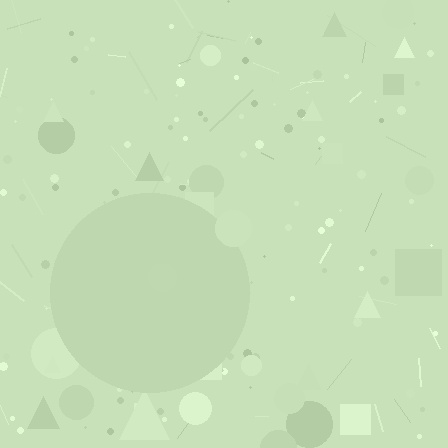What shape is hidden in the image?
A circle is hidden in the image.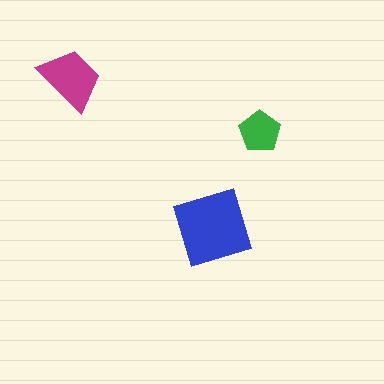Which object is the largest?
The blue diamond.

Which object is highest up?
The magenta trapezoid is topmost.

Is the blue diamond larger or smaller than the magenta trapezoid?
Larger.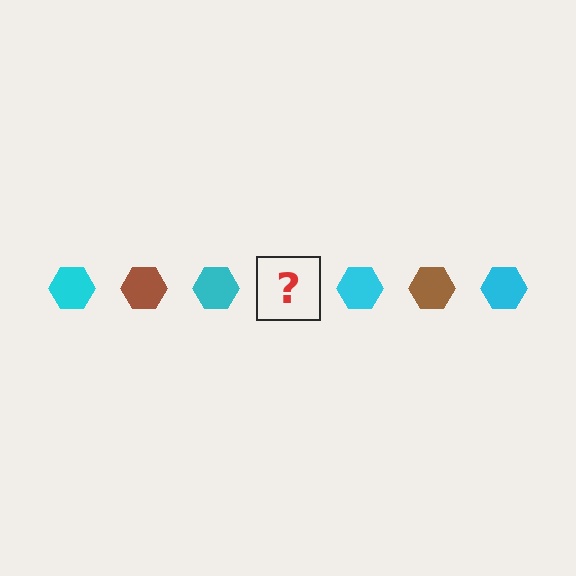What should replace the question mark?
The question mark should be replaced with a brown hexagon.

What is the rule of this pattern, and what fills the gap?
The rule is that the pattern cycles through cyan, brown hexagons. The gap should be filled with a brown hexagon.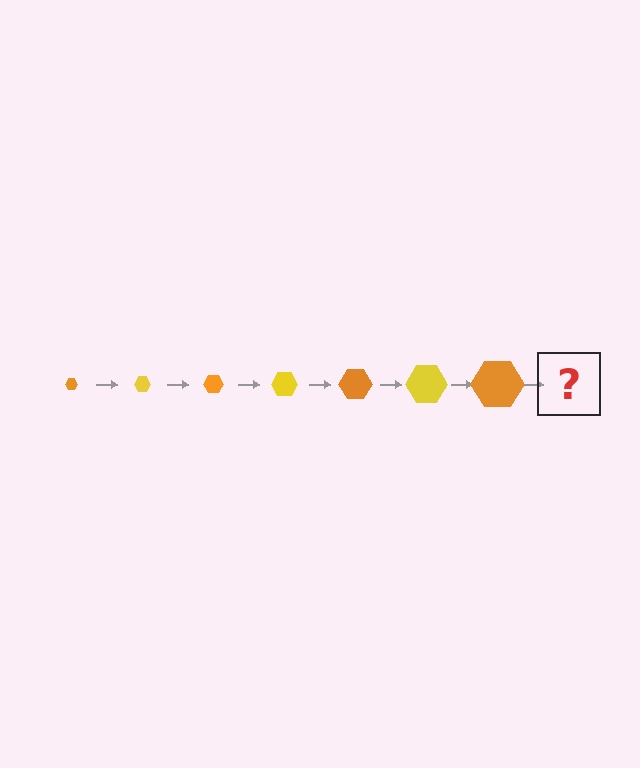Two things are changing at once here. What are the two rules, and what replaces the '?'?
The two rules are that the hexagon grows larger each step and the color cycles through orange and yellow. The '?' should be a yellow hexagon, larger than the previous one.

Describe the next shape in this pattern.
It should be a yellow hexagon, larger than the previous one.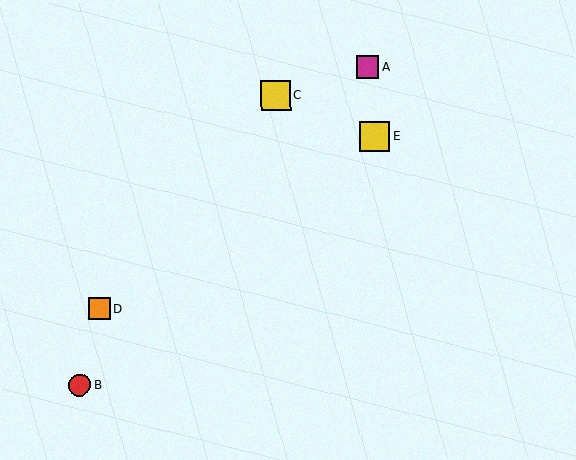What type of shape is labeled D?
Shape D is an orange square.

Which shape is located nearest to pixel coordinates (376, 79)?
The magenta square (labeled A) at (368, 67) is nearest to that location.